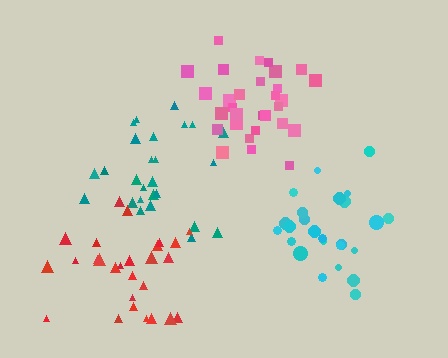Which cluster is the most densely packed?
Pink.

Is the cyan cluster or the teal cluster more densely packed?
Cyan.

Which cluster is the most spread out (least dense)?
Red.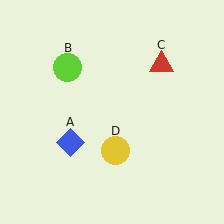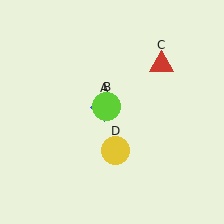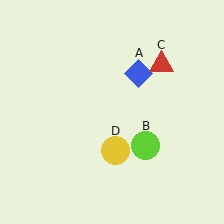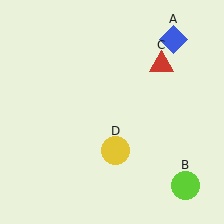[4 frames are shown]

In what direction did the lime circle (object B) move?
The lime circle (object B) moved down and to the right.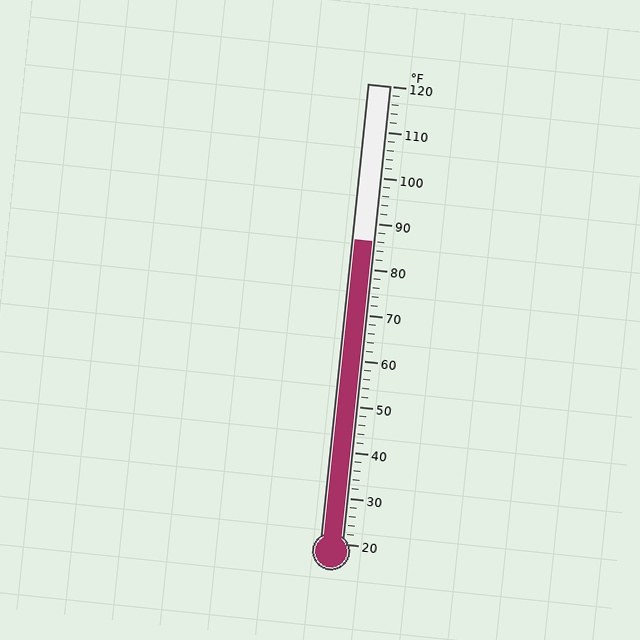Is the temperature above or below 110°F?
The temperature is below 110°F.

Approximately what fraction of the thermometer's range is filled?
The thermometer is filled to approximately 65% of its range.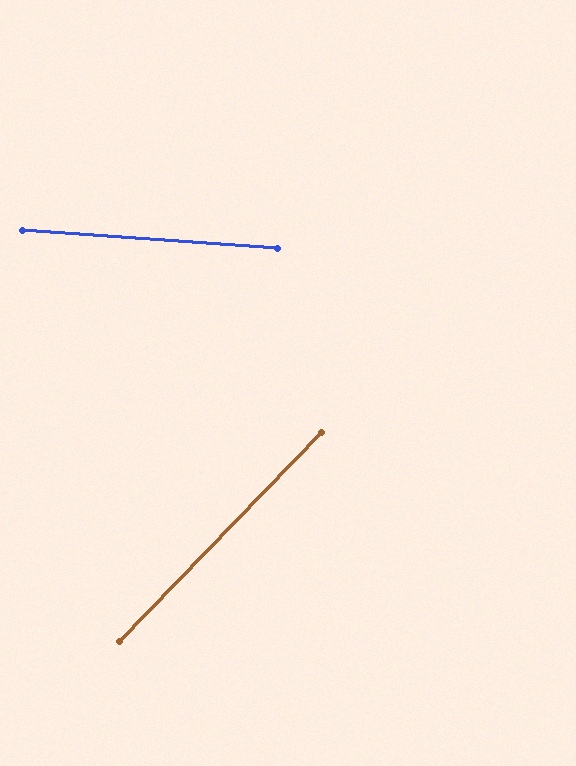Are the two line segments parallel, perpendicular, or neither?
Neither parallel nor perpendicular — they differ by about 50°.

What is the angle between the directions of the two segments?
Approximately 50 degrees.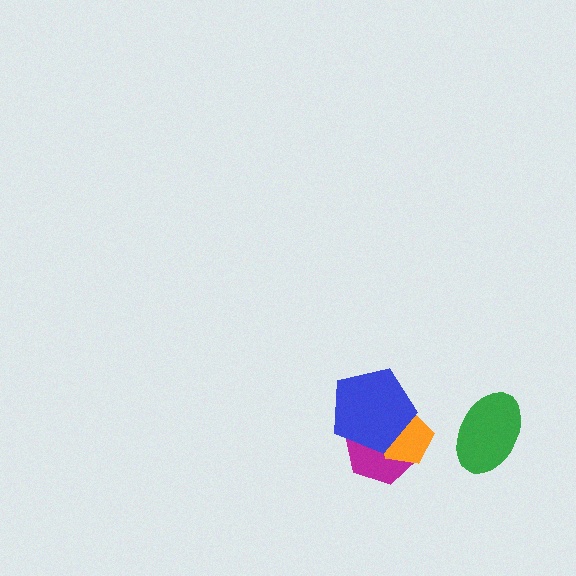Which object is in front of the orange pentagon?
The blue pentagon is in front of the orange pentagon.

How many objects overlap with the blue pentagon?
2 objects overlap with the blue pentagon.